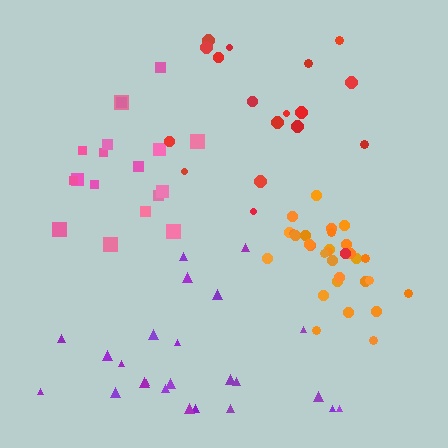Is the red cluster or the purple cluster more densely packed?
Red.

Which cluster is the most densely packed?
Orange.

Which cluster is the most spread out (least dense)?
Purple.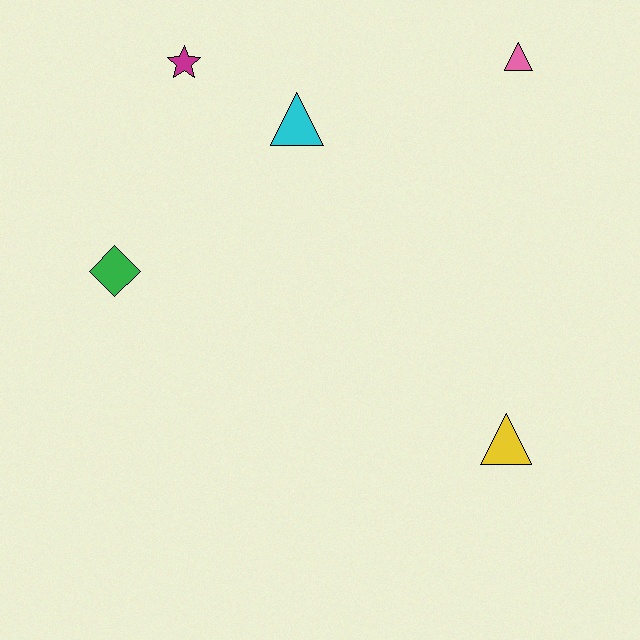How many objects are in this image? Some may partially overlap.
There are 5 objects.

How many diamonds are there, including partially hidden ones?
There is 1 diamond.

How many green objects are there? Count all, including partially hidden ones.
There is 1 green object.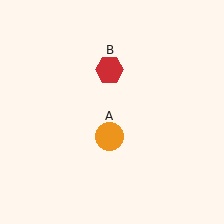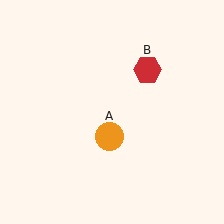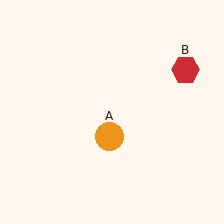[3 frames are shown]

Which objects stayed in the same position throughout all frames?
Orange circle (object A) remained stationary.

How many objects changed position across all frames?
1 object changed position: red hexagon (object B).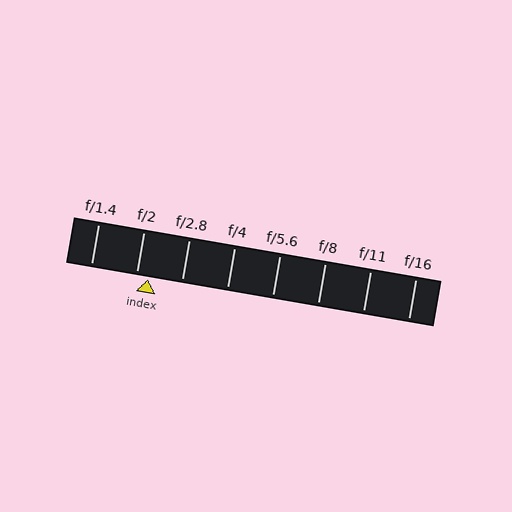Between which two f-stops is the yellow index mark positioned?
The index mark is between f/2 and f/2.8.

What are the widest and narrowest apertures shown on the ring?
The widest aperture shown is f/1.4 and the narrowest is f/16.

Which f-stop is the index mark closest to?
The index mark is closest to f/2.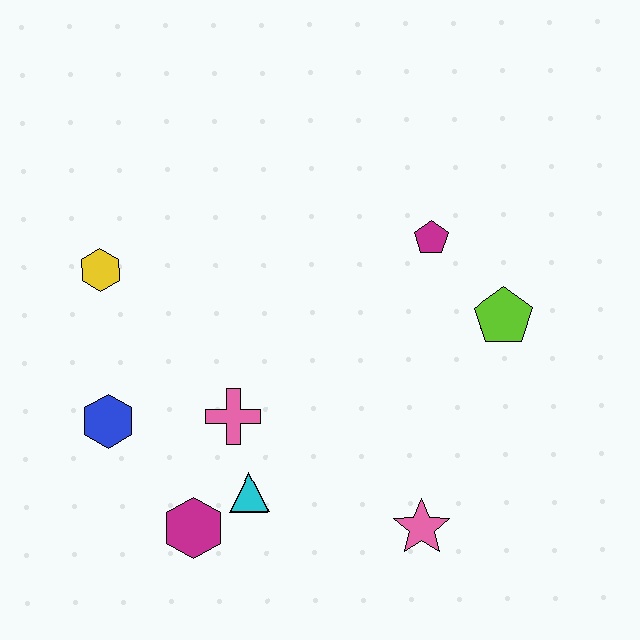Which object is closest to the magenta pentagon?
The lime pentagon is closest to the magenta pentagon.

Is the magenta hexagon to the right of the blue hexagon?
Yes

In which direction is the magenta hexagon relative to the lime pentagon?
The magenta hexagon is to the left of the lime pentagon.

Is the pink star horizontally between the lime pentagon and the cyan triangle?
Yes